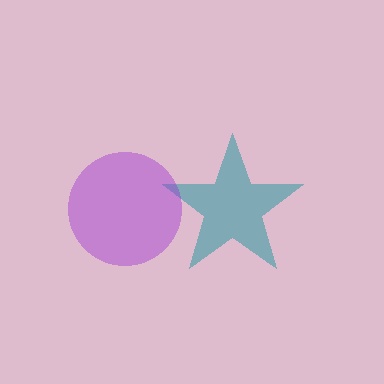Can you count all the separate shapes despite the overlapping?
Yes, there are 2 separate shapes.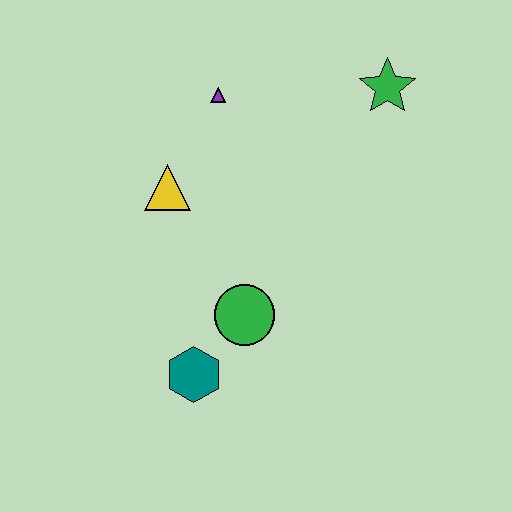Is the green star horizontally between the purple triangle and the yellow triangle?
No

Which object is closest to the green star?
The purple triangle is closest to the green star.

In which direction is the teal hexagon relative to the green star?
The teal hexagon is below the green star.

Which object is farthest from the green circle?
The green star is farthest from the green circle.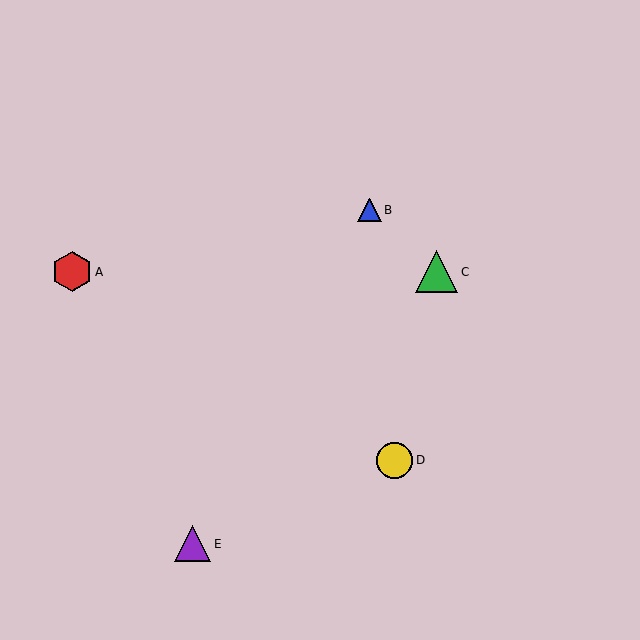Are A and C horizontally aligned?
Yes, both are at y≈272.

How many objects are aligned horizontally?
2 objects (A, C) are aligned horizontally.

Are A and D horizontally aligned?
No, A is at y≈272 and D is at y≈460.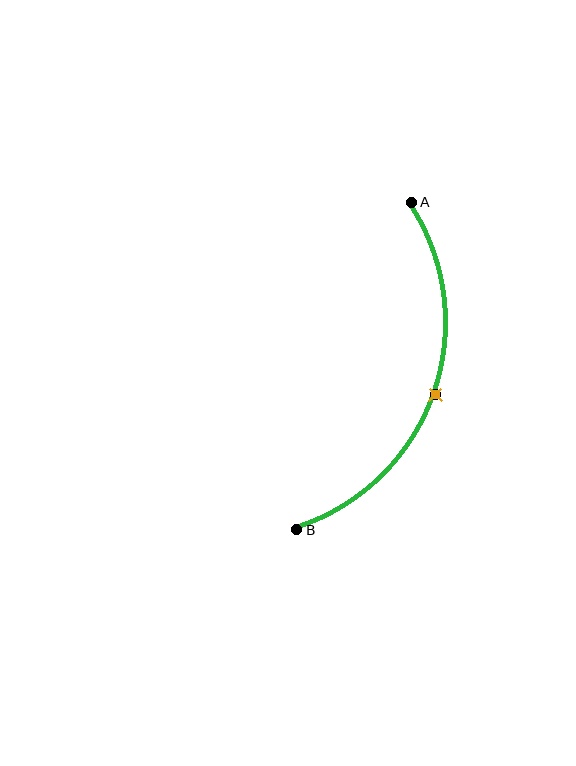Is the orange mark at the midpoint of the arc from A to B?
Yes. The orange mark lies on the arc at equal arc-length from both A and B — it is the arc midpoint.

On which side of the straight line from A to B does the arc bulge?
The arc bulges to the right of the straight line connecting A and B.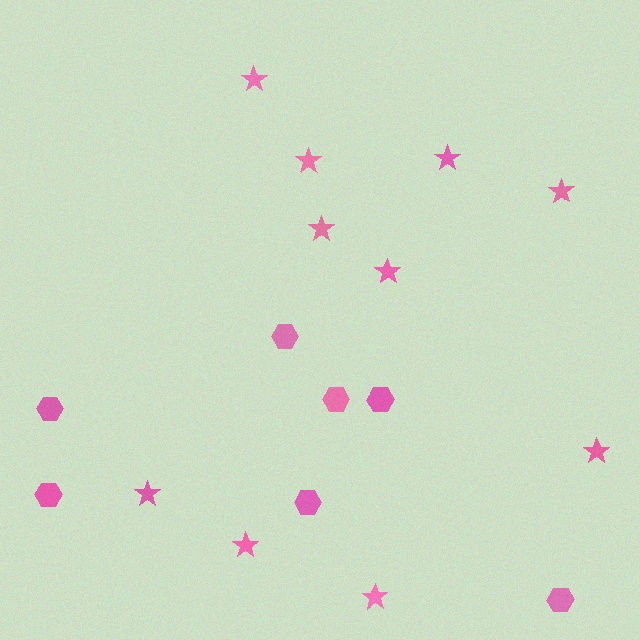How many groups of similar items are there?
There are 2 groups: one group of hexagons (7) and one group of stars (10).